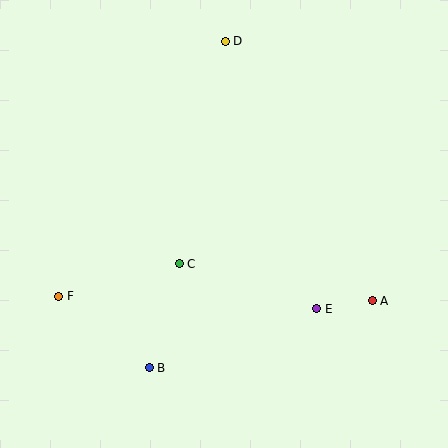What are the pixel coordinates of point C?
Point C is at (179, 264).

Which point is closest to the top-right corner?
Point D is closest to the top-right corner.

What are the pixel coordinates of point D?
Point D is at (225, 41).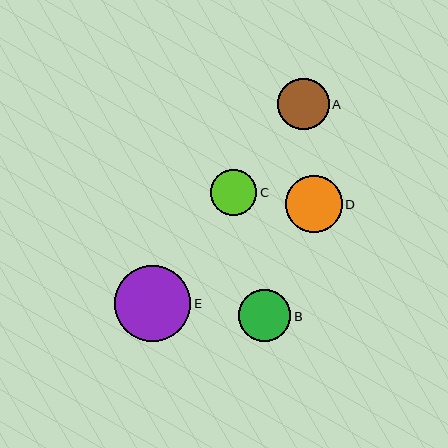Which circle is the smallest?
Circle C is the smallest with a size of approximately 46 pixels.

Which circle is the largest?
Circle E is the largest with a size of approximately 76 pixels.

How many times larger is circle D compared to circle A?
Circle D is approximately 1.1 times the size of circle A.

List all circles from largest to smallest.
From largest to smallest: E, D, B, A, C.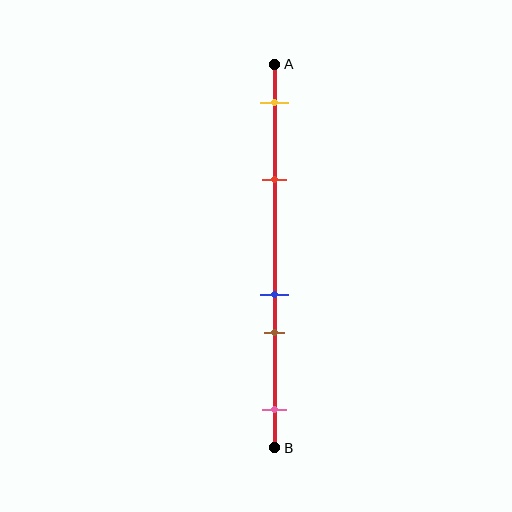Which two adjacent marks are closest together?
The blue and brown marks are the closest adjacent pair.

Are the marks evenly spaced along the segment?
No, the marks are not evenly spaced.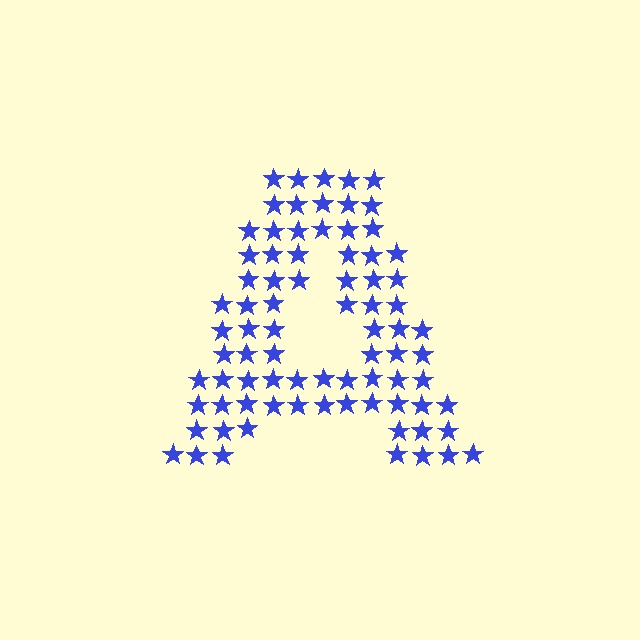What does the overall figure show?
The overall figure shows the letter A.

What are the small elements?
The small elements are stars.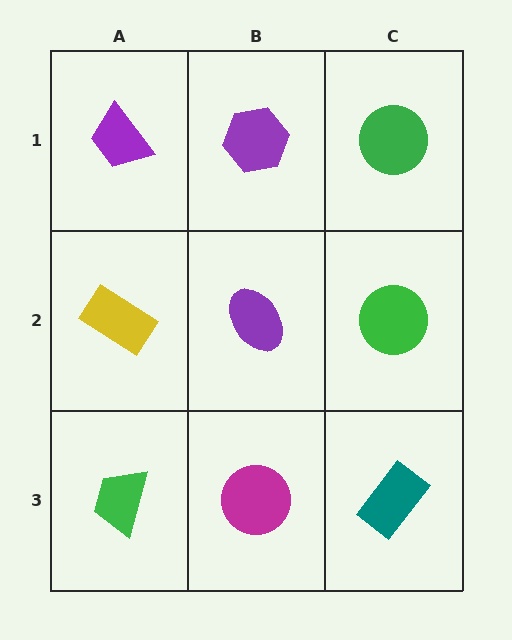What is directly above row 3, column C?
A green circle.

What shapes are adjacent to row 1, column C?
A green circle (row 2, column C), a purple hexagon (row 1, column B).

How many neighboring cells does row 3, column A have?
2.